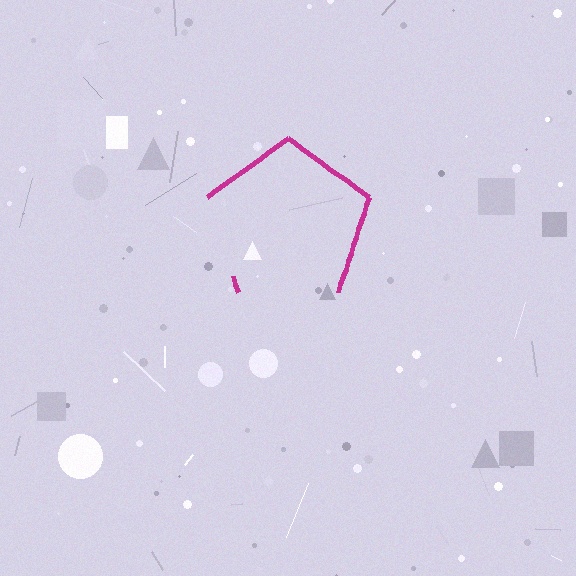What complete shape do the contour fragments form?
The contour fragments form a pentagon.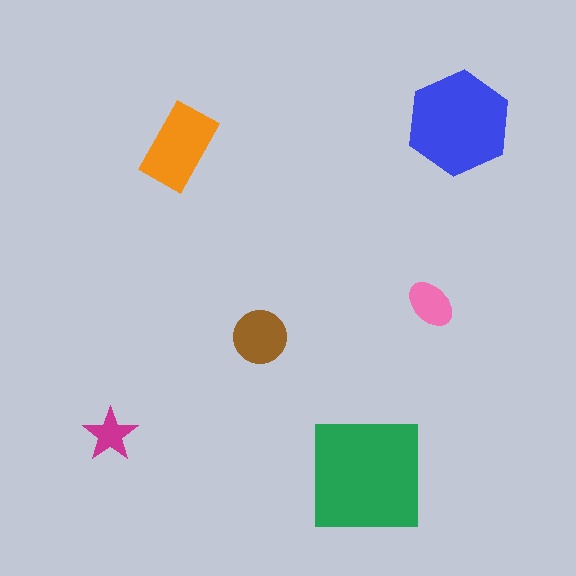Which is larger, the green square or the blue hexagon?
The green square.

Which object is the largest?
The green square.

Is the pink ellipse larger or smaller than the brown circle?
Smaller.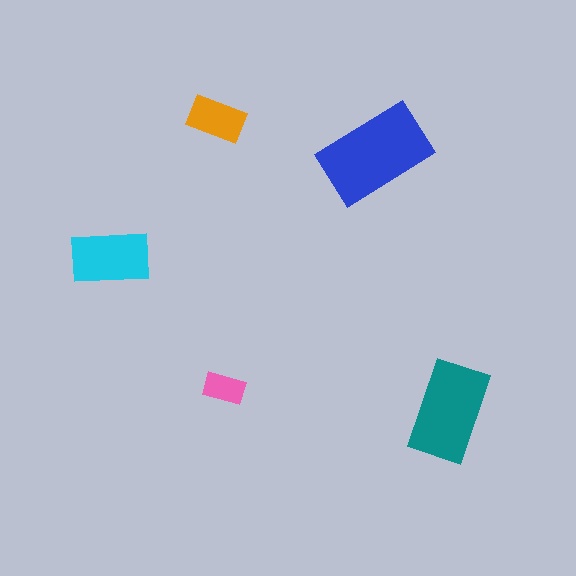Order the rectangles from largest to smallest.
the blue one, the teal one, the cyan one, the orange one, the pink one.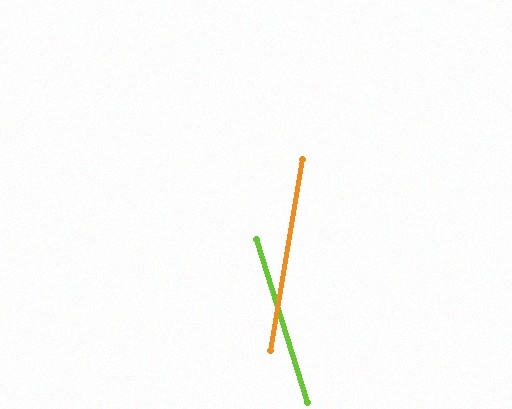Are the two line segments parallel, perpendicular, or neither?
Neither parallel nor perpendicular — they differ by about 27°.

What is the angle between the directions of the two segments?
Approximately 27 degrees.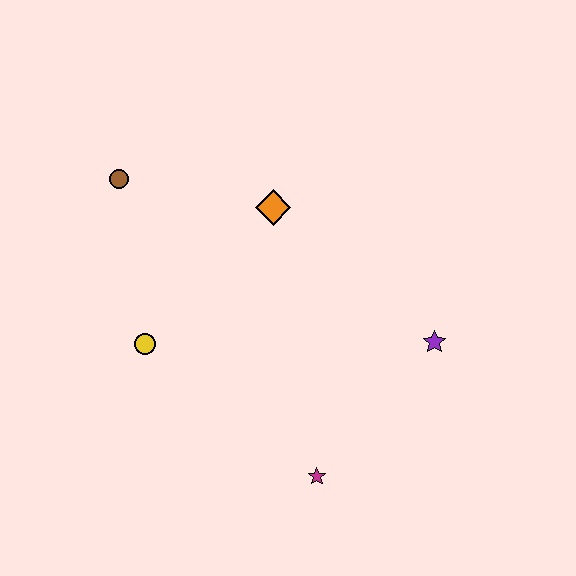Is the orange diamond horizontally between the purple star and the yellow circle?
Yes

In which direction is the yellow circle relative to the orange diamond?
The yellow circle is below the orange diamond.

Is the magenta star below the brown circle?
Yes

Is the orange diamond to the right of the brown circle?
Yes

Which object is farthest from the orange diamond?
The magenta star is farthest from the orange diamond.